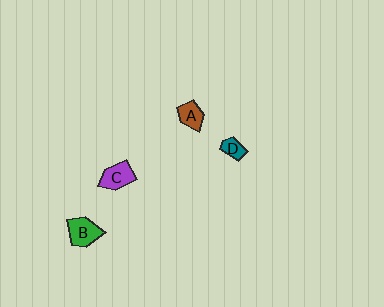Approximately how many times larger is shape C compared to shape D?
Approximately 1.8 times.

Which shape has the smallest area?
Shape D (teal).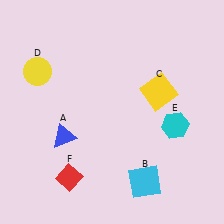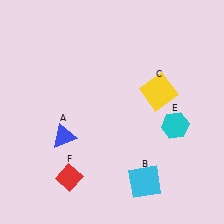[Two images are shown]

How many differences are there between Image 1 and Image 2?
There is 1 difference between the two images.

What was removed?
The yellow circle (D) was removed in Image 2.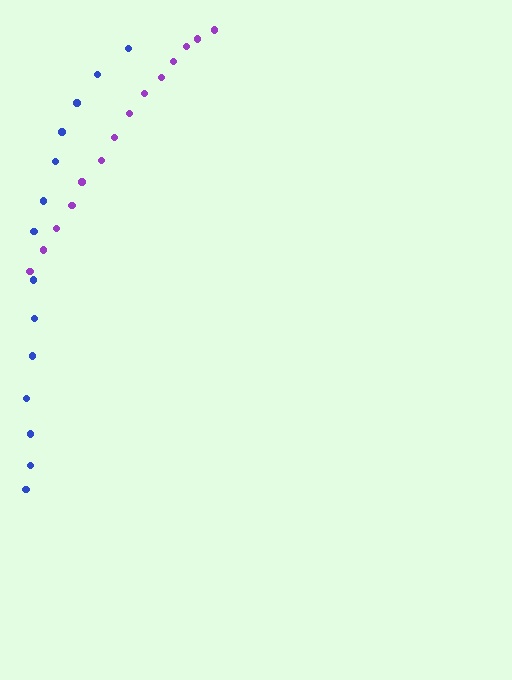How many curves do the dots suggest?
There are 2 distinct paths.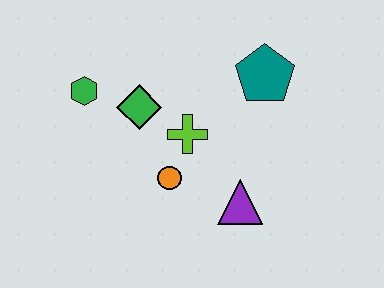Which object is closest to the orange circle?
The lime cross is closest to the orange circle.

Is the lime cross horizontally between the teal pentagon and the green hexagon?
Yes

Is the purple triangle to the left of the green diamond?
No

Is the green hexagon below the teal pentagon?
Yes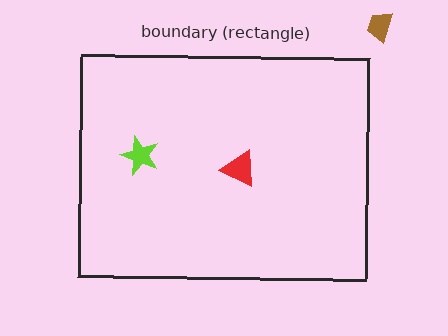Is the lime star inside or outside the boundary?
Inside.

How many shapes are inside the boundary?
2 inside, 1 outside.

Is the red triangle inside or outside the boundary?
Inside.